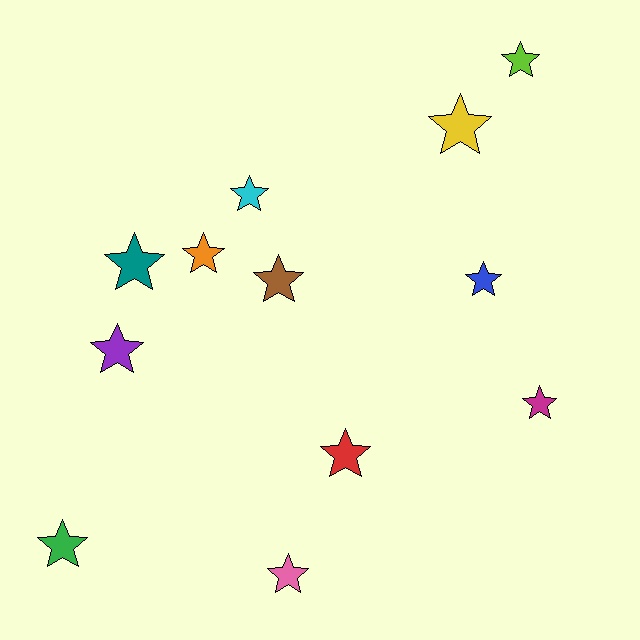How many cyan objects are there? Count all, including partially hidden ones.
There is 1 cyan object.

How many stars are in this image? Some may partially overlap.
There are 12 stars.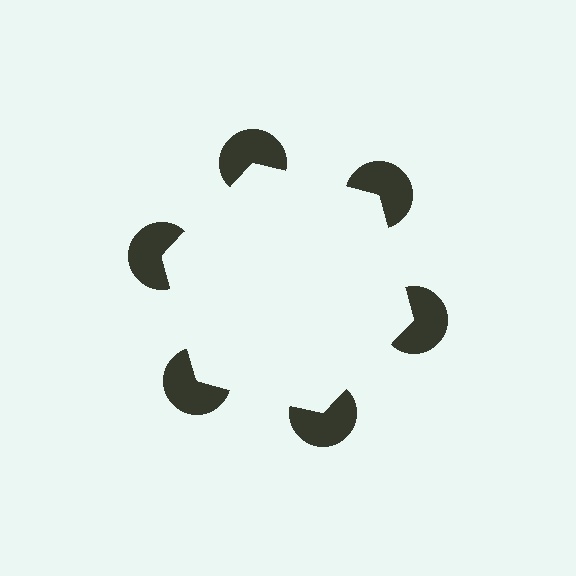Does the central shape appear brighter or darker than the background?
It typically appears slightly brighter than the background, even though no actual brightness change is drawn.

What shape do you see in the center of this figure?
An illusory hexagon — its edges are inferred from the aligned wedge cuts in the pac-man discs, not physically drawn.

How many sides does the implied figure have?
6 sides.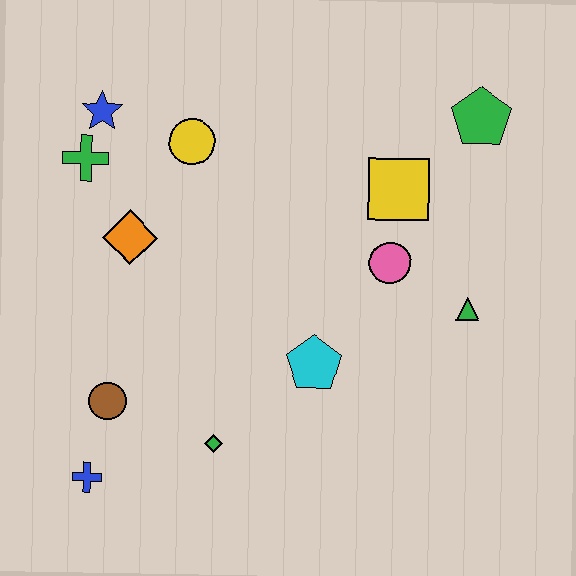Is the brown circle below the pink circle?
Yes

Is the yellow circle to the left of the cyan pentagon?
Yes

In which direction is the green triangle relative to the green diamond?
The green triangle is to the right of the green diamond.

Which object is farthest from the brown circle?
The green pentagon is farthest from the brown circle.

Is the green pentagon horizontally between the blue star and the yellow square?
No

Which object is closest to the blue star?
The green cross is closest to the blue star.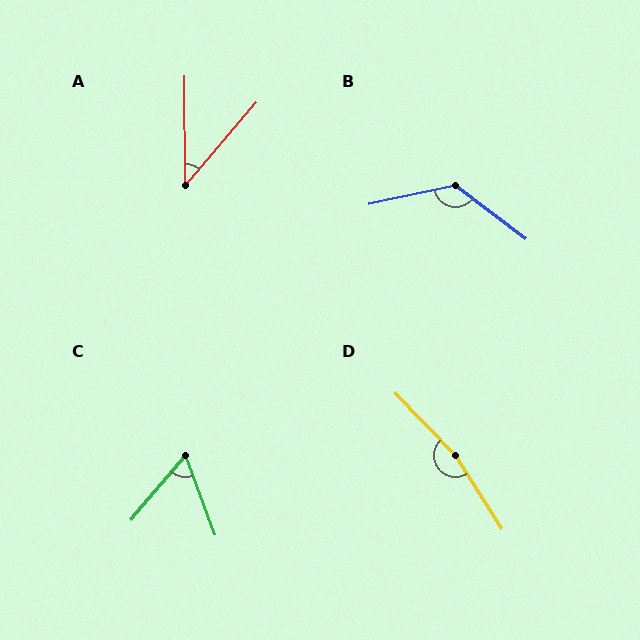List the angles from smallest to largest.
A (41°), C (61°), B (131°), D (168°).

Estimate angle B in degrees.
Approximately 131 degrees.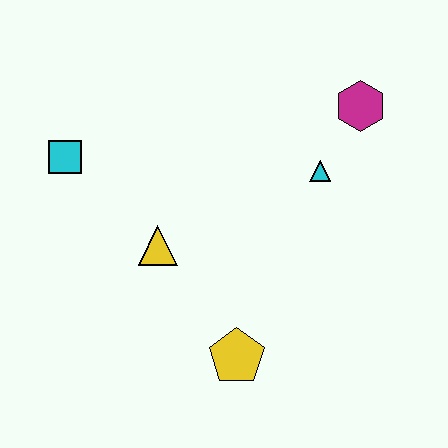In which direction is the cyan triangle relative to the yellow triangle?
The cyan triangle is to the right of the yellow triangle.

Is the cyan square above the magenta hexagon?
No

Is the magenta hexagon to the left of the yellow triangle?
No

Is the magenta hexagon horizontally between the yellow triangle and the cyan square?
No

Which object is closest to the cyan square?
The yellow triangle is closest to the cyan square.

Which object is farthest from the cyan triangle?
The cyan square is farthest from the cyan triangle.